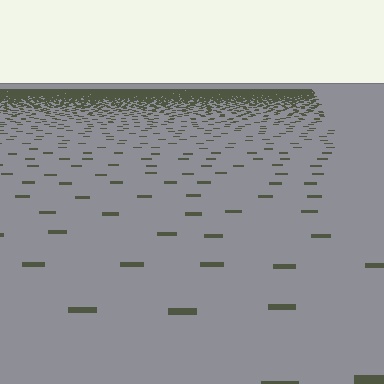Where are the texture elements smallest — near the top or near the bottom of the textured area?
Near the top.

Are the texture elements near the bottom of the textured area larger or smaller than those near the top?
Larger. Near the bottom, elements are closer to the viewer and appear at a bigger on-screen size.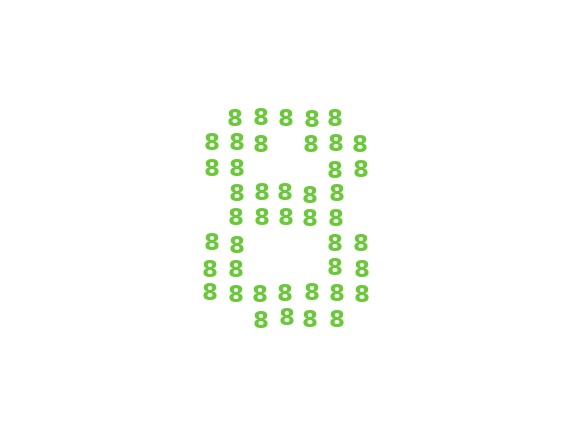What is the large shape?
The large shape is the digit 8.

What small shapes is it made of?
It is made of small digit 8's.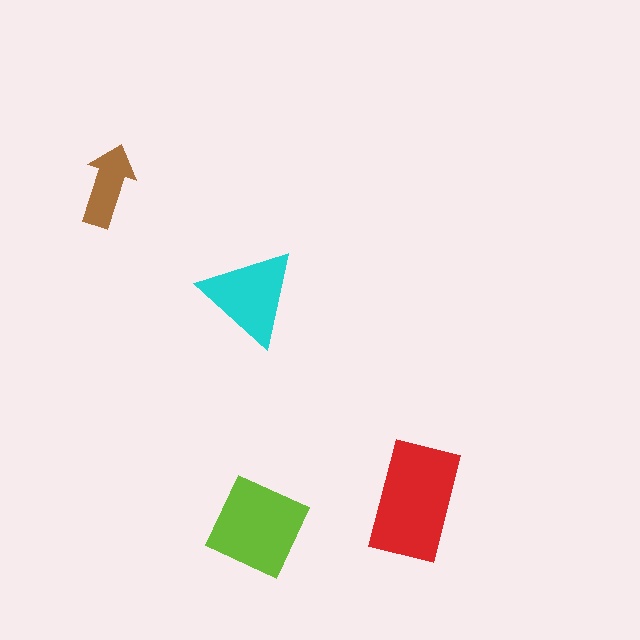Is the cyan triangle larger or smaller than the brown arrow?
Larger.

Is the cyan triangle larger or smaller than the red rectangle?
Smaller.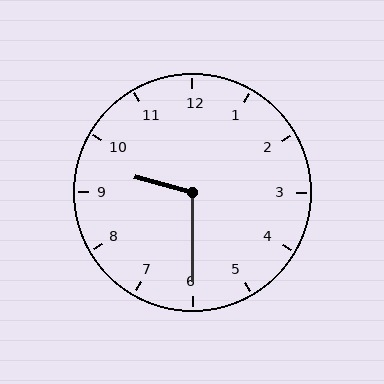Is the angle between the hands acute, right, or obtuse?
It is obtuse.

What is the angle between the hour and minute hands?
Approximately 105 degrees.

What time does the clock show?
9:30.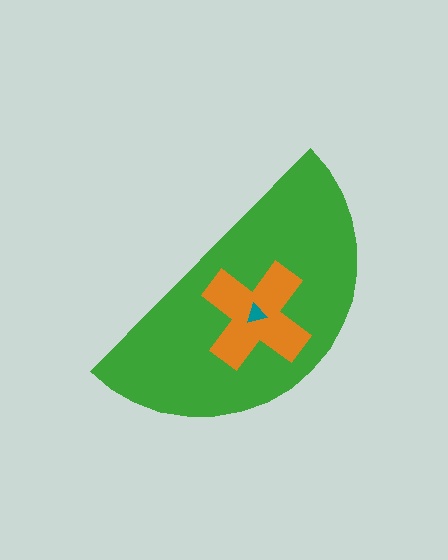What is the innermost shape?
The teal triangle.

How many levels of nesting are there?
3.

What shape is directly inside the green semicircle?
The orange cross.